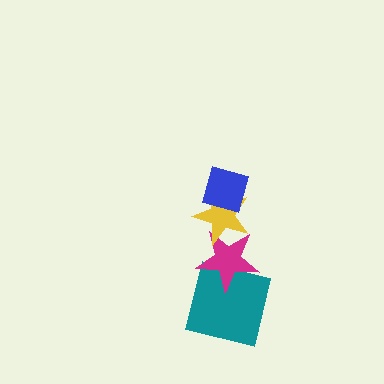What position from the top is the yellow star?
The yellow star is 2nd from the top.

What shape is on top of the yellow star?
The blue square is on top of the yellow star.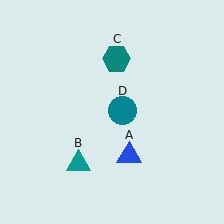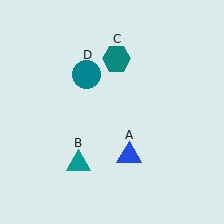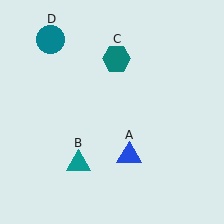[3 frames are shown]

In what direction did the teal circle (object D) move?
The teal circle (object D) moved up and to the left.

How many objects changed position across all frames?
1 object changed position: teal circle (object D).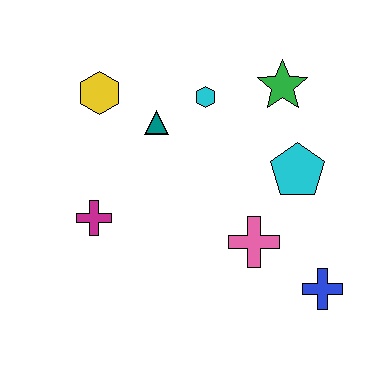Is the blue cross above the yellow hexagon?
No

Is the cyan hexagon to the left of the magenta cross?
No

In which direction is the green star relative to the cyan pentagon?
The green star is above the cyan pentagon.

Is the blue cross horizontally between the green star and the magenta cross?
No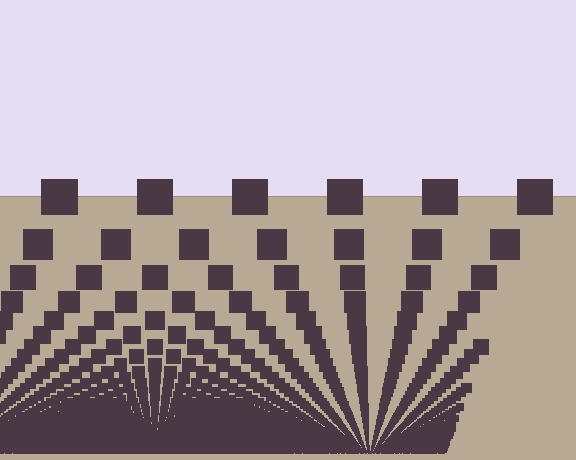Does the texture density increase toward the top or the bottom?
Density increases toward the bottom.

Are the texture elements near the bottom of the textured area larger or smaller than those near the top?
Smaller. The gradient is inverted — elements near the bottom are smaller and denser.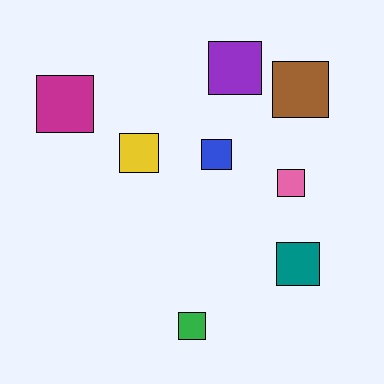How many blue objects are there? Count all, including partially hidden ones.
There is 1 blue object.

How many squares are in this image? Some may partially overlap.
There are 8 squares.